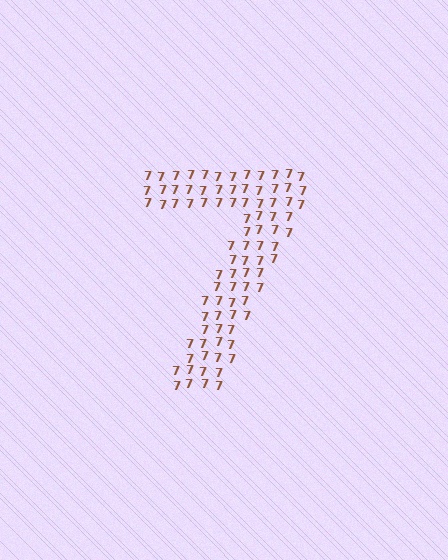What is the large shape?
The large shape is the digit 7.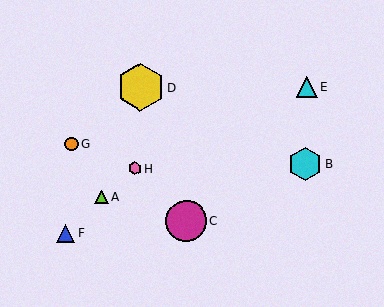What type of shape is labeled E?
Shape E is a cyan triangle.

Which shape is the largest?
The yellow hexagon (labeled D) is the largest.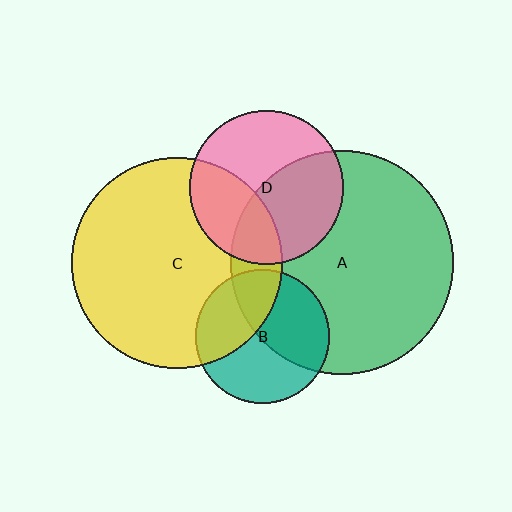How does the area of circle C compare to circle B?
Approximately 2.5 times.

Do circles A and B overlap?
Yes.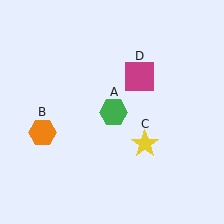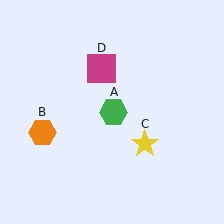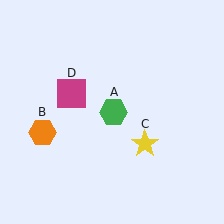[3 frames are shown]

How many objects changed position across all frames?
1 object changed position: magenta square (object D).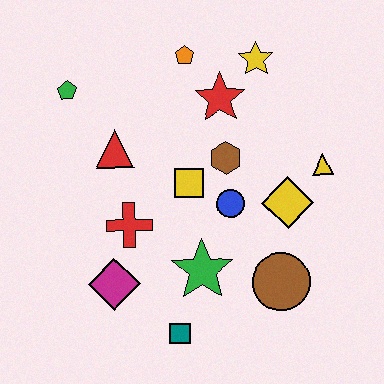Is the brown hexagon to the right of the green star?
Yes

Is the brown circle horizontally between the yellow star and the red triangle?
No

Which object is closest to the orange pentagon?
The red star is closest to the orange pentagon.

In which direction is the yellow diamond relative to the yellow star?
The yellow diamond is below the yellow star.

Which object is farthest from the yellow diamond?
The green pentagon is farthest from the yellow diamond.